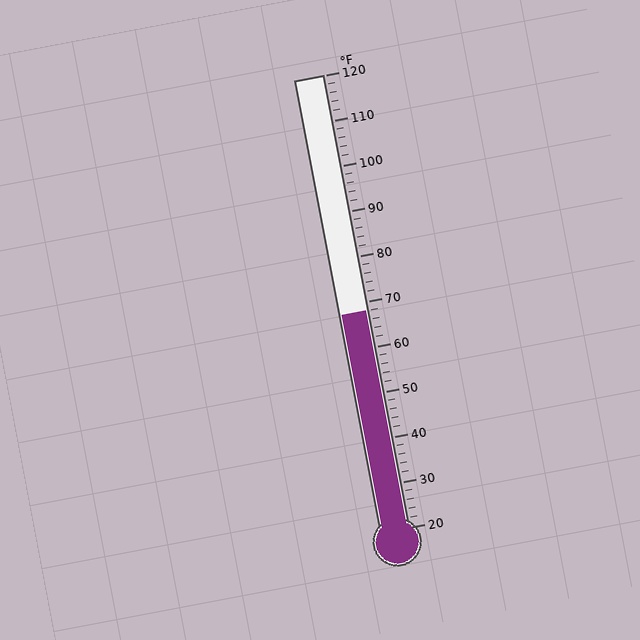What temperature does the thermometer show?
The thermometer shows approximately 68°F.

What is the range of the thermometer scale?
The thermometer scale ranges from 20°F to 120°F.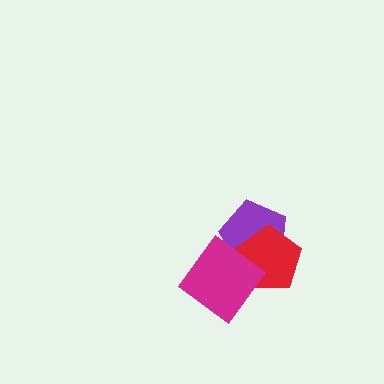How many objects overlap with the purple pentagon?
2 objects overlap with the purple pentagon.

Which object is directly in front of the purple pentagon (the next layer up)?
The red pentagon is directly in front of the purple pentagon.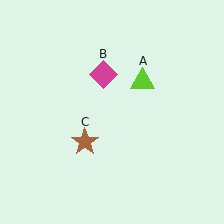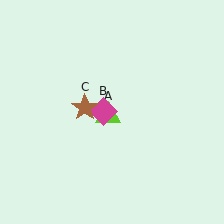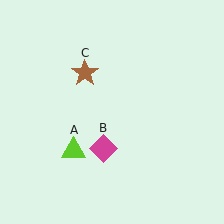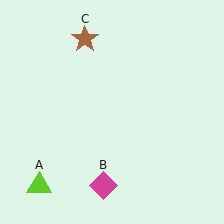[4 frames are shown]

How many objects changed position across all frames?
3 objects changed position: lime triangle (object A), magenta diamond (object B), brown star (object C).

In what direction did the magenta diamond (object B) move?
The magenta diamond (object B) moved down.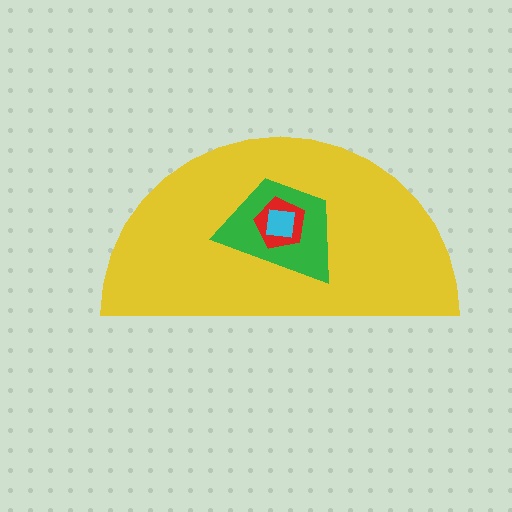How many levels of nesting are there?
4.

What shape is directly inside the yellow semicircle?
The green trapezoid.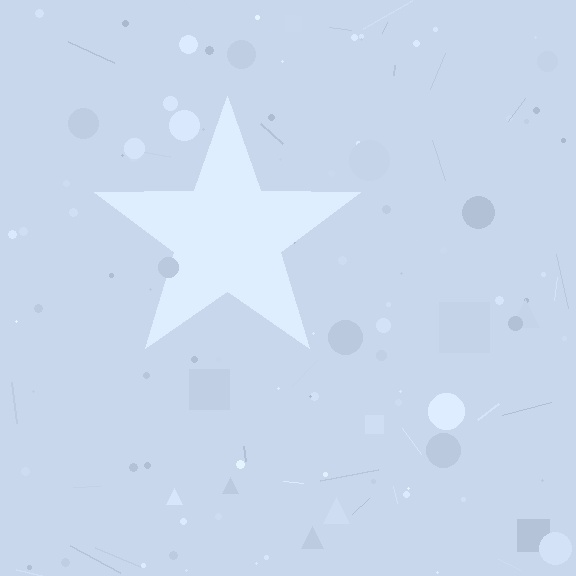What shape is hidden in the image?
A star is hidden in the image.